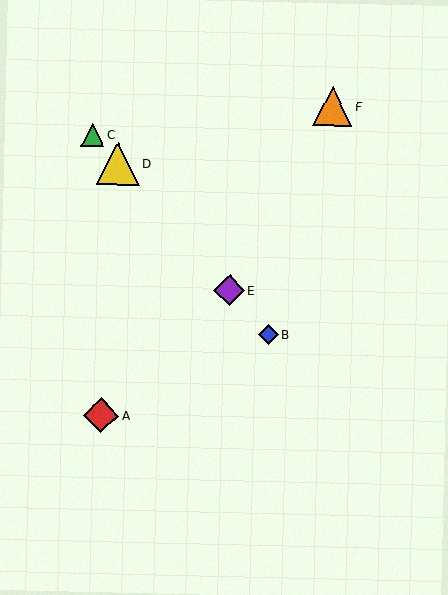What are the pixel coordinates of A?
Object A is at (101, 415).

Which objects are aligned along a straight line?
Objects B, C, D, E are aligned along a straight line.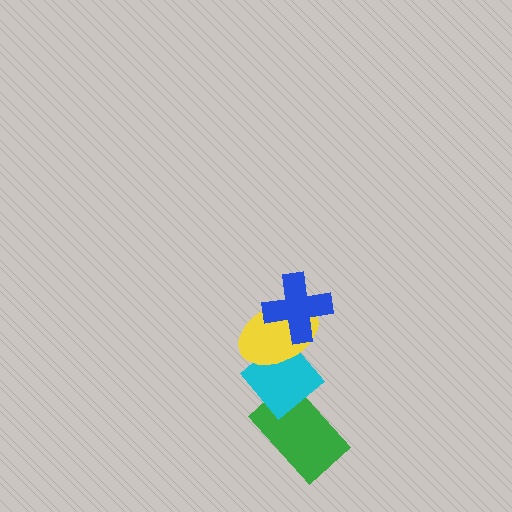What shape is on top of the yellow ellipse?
The blue cross is on top of the yellow ellipse.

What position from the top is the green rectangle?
The green rectangle is 4th from the top.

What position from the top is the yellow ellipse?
The yellow ellipse is 2nd from the top.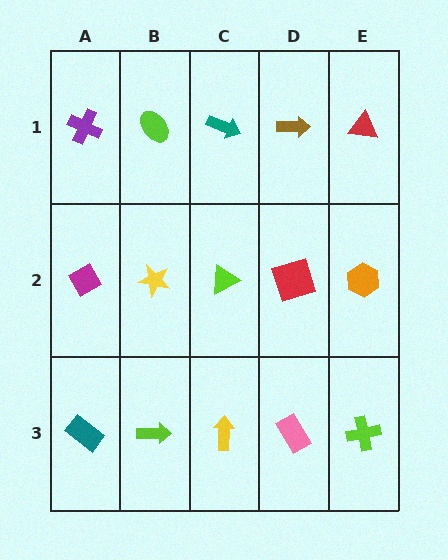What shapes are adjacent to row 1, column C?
A lime triangle (row 2, column C), a lime ellipse (row 1, column B), a brown arrow (row 1, column D).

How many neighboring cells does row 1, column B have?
3.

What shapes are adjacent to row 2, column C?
A teal arrow (row 1, column C), a yellow arrow (row 3, column C), a yellow star (row 2, column B), a red square (row 2, column D).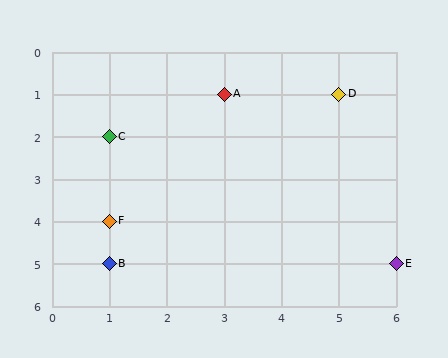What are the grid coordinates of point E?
Point E is at grid coordinates (6, 5).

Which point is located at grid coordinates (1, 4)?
Point F is at (1, 4).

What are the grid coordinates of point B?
Point B is at grid coordinates (1, 5).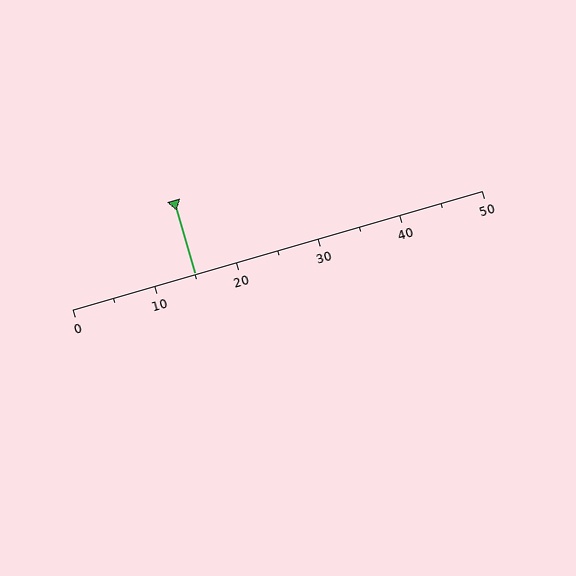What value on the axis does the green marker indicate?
The marker indicates approximately 15.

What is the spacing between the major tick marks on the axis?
The major ticks are spaced 10 apart.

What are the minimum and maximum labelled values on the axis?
The axis runs from 0 to 50.